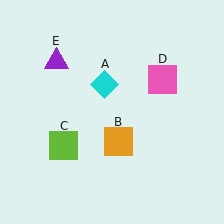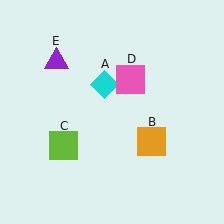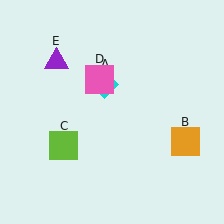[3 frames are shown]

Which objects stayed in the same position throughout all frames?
Cyan diamond (object A) and lime square (object C) and purple triangle (object E) remained stationary.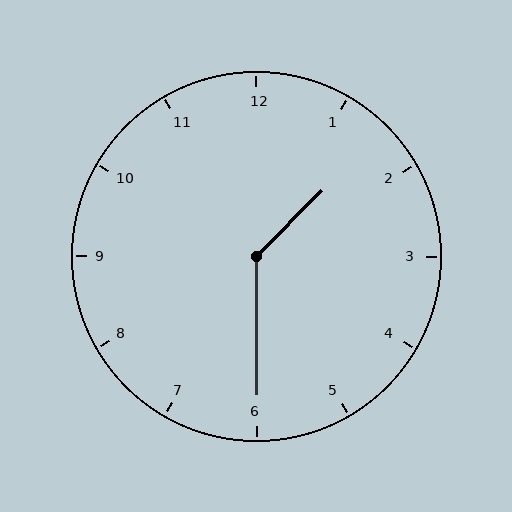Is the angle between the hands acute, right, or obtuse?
It is obtuse.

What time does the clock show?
1:30.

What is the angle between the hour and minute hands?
Approximately 135 degrees.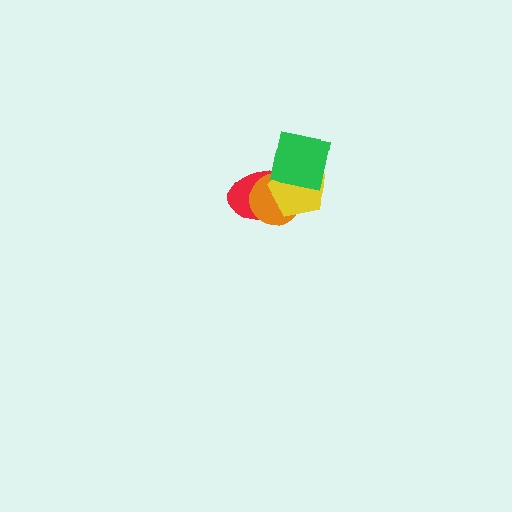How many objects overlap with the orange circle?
3 objects overlap with the orange circle.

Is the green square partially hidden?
No, no other shape covers it.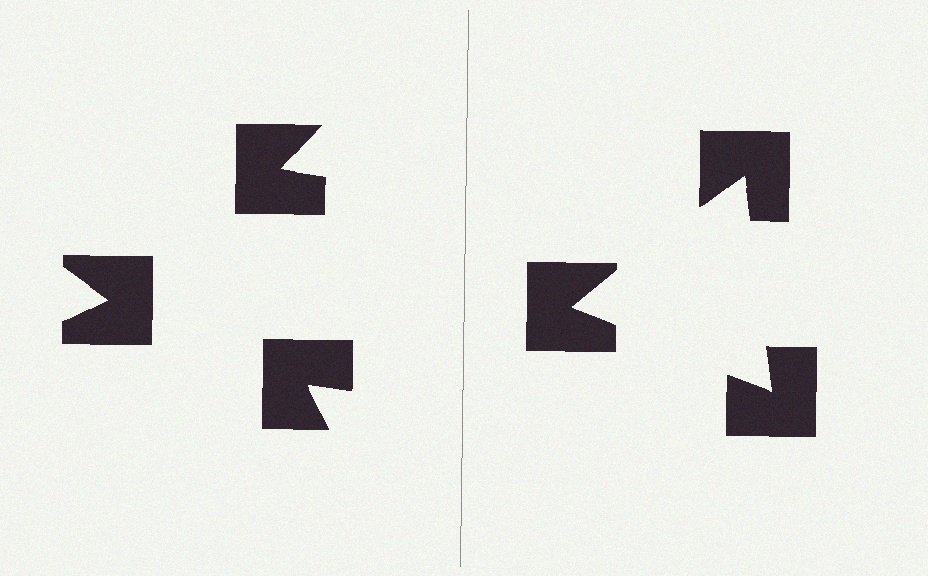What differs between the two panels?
The notched squares are positioned identically on both sides; only the wedge orientations differ. On the right they align to a triangle; on the left they are misaligned.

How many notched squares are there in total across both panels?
6 — 3 on each side.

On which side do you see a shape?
An illusory triangle appears on the right side. On the left side the wedge cuts are rotated, so no coherent shape forms.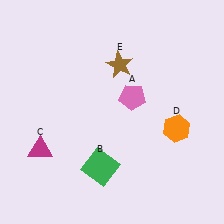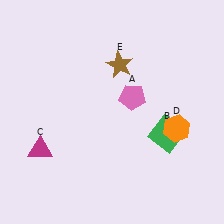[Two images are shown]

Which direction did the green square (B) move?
The green square (B) moved right.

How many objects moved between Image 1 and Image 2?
1 object moved between the two images.